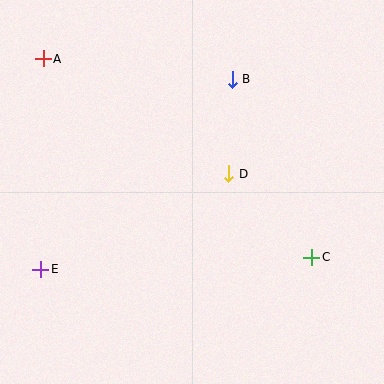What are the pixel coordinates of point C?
Point C is at (312, 257).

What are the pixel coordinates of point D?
Point D is at (229, 174).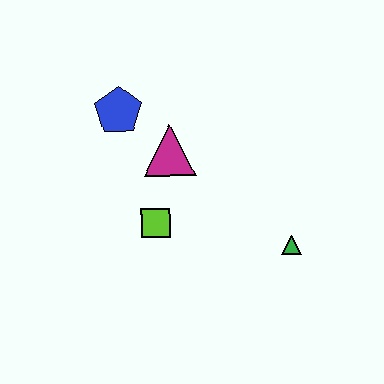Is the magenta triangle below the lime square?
No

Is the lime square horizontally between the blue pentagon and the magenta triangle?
Yes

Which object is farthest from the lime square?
The green triangle is farthest from the lime square.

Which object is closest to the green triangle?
The lime square is closest to the green triangle.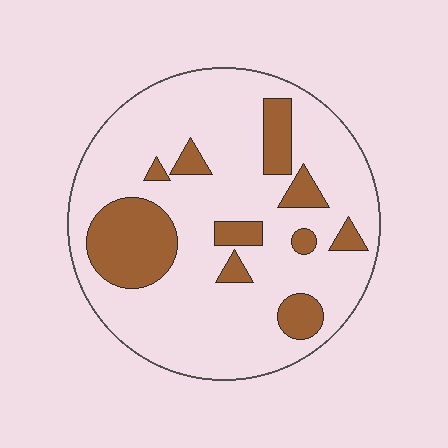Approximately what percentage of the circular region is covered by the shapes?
Approximately 20%.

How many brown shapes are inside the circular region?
10.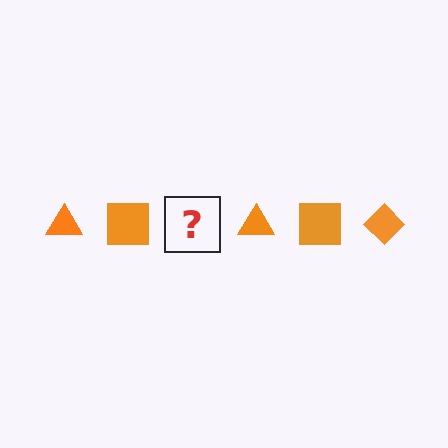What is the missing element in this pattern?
The missing element is an orange diamond.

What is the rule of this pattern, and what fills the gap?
The rule is that the pattern cycles through triangle, square, diamond shapes in orange. The gap should be filled with an orange diamond.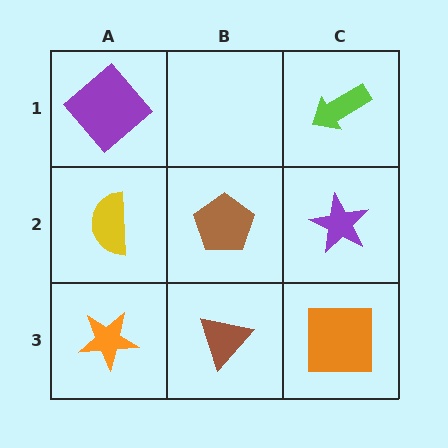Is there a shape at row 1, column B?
No, that cell is empty.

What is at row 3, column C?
An orange square.